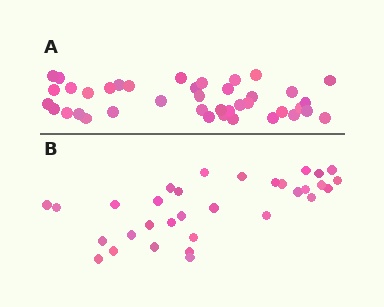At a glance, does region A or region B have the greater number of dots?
Region A (the top region) has more dots.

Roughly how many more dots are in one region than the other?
Region A has roughly 8 or so more dots than region B.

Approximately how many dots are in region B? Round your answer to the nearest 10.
About 30 dots. (The exact count is 32, which rounds to 30.)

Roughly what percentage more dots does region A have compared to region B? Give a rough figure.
About 25% more.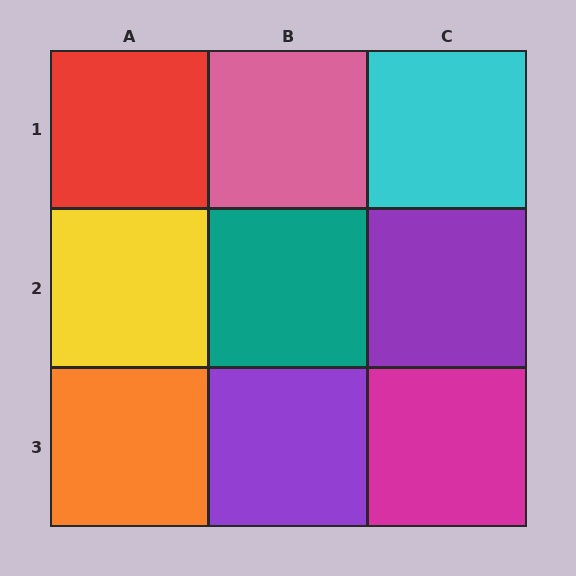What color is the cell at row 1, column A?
Red.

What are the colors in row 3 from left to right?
Orange, purple, magenta.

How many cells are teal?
1 cell is teal.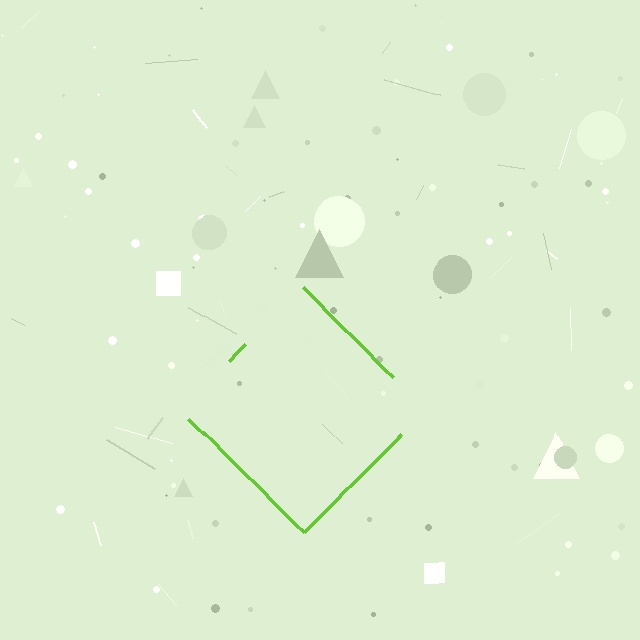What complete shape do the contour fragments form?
The contour fragments form a diamond.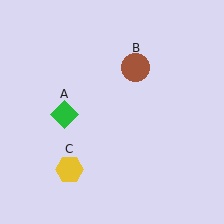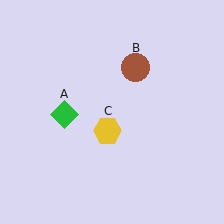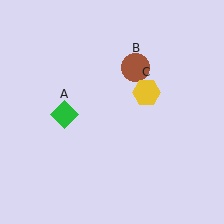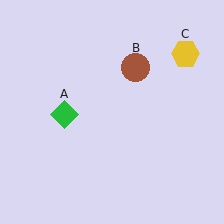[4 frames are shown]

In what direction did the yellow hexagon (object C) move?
The yellow hexagon (object C) moved up and to the right.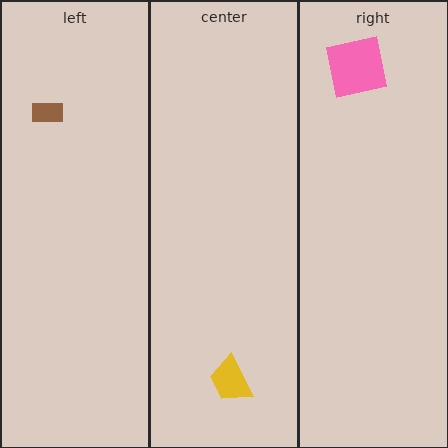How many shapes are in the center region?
1.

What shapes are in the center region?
The yellow trapezoid.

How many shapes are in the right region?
1.